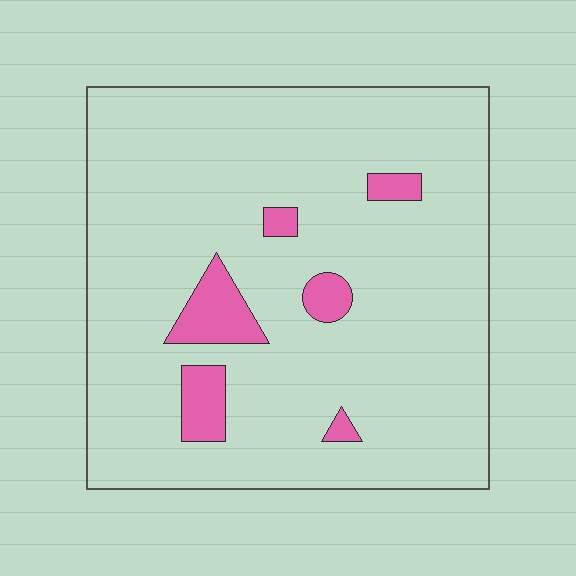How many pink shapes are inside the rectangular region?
6.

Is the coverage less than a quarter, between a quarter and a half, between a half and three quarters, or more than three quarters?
Less than a quarter.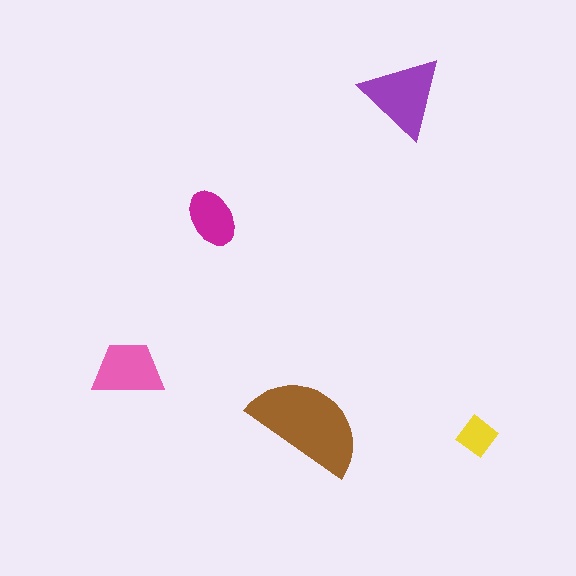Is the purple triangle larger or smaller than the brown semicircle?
Smaller.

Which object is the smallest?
The yellow diamond.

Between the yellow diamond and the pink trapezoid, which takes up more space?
The pink trapezoid.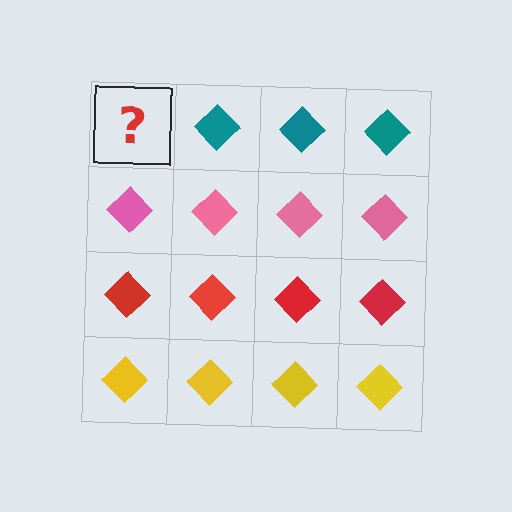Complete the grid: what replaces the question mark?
The question mark should be replaced with a teal diamond.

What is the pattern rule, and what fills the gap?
The rule is that each row has a consistent color. The gap should be filled with a teal diamond.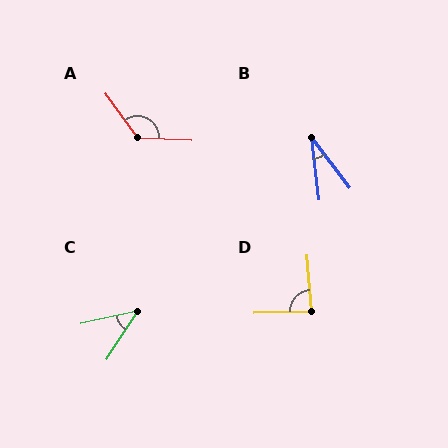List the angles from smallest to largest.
B (30°), C (44°), D (87°), A (128°).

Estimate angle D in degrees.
Approximately 87 degrees.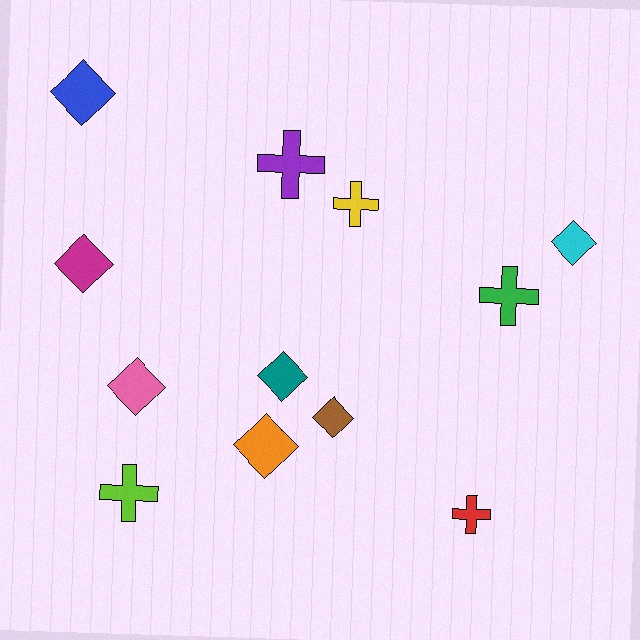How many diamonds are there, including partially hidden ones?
There are 7 diamonds.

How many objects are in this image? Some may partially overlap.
There are 12 objects.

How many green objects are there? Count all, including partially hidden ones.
There is 1 green object.